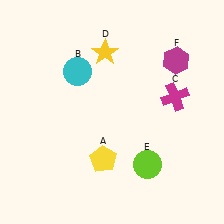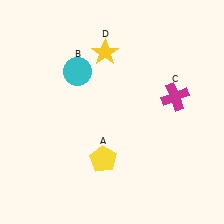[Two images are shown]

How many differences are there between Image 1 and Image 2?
There are 2 differences between the two images.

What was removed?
The lime circle (E), the magenta hexagon (F) were removed in Image 2.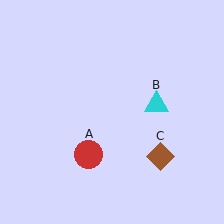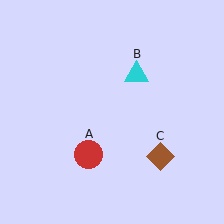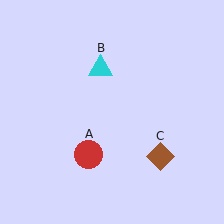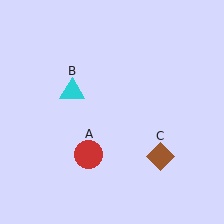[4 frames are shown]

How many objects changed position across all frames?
1 object changed position: cyan triangle (object B).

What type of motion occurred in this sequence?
The cyan triangle (object B) rotated counterclockwise around the center of the scene.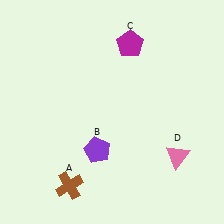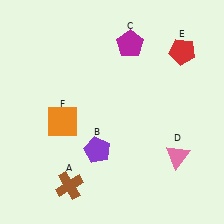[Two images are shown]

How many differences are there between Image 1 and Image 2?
There are 2 differences between the two images.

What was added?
A red pentagon (E), an orange square (F) were added in Image 2.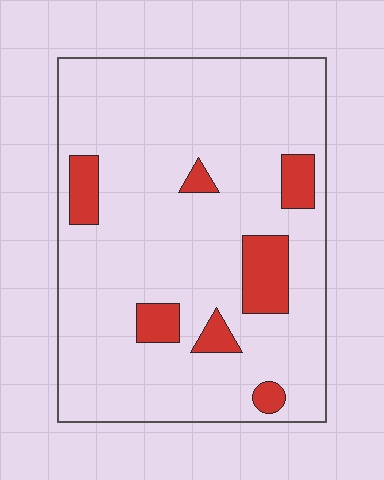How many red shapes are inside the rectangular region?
7.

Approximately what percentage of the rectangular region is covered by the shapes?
Approximately 10%.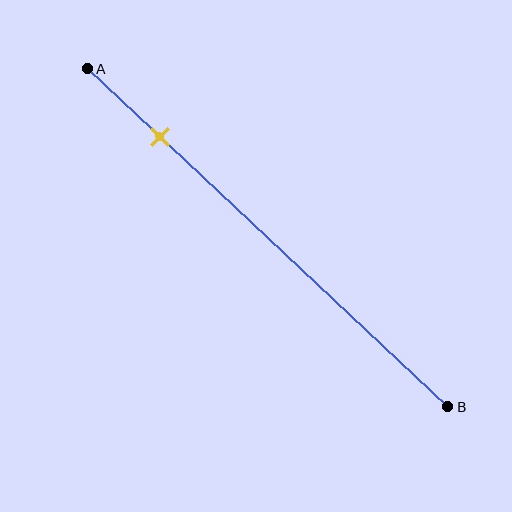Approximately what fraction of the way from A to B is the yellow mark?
The yellow mark is approximately 20% of the way from A to B.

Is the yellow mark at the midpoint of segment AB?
No, the mark is at about 20% from A, not at the 50% midpoint.